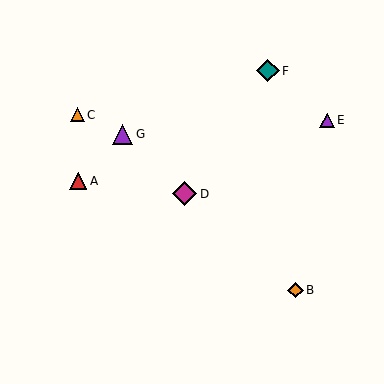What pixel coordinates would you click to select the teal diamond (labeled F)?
Click at (268, 71) to select the teal diamond F.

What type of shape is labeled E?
Shape E is a purple triangle.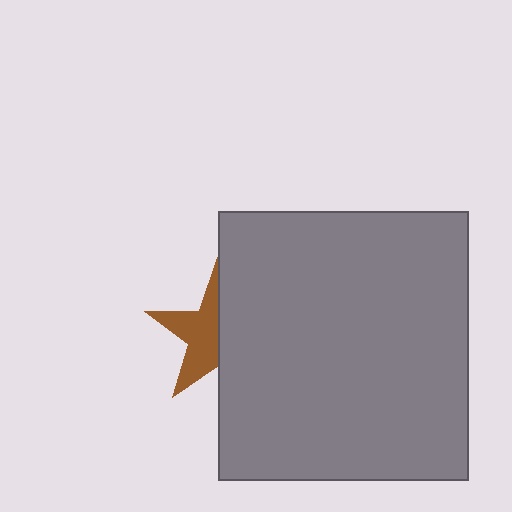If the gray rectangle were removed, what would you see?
You would see the complete brown star.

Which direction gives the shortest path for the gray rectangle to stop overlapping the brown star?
Moving right gives the shortest separation.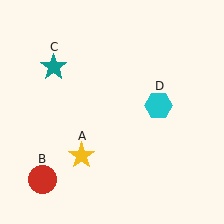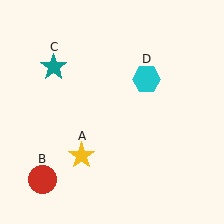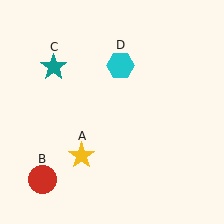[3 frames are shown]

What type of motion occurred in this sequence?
The cyan hexagon (object D) rotated counterclockwise around the center of the scene.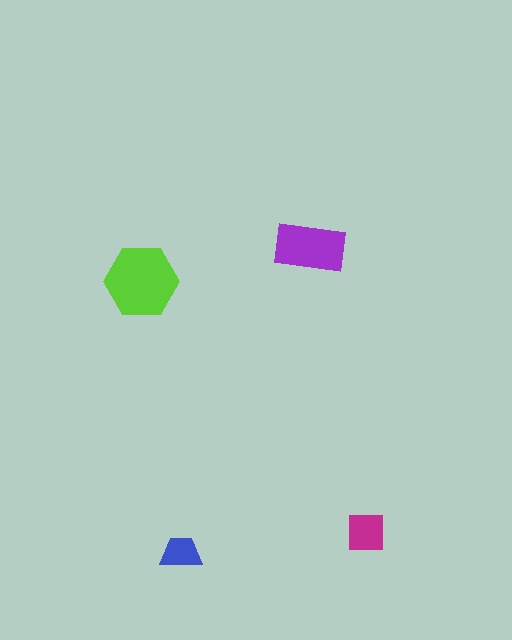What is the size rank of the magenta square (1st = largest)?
3rd.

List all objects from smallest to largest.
The blue trapezoid, the magenta square, the purple rectangle, the lime hexagon.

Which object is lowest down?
The blue trapezoid is bottommost.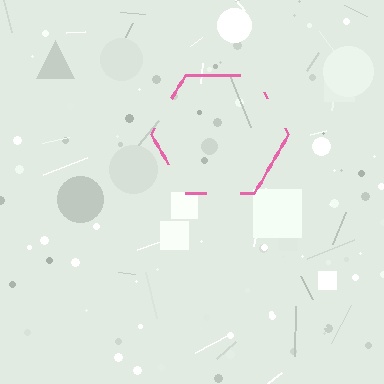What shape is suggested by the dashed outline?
The dashed outline suggests a hexagon.